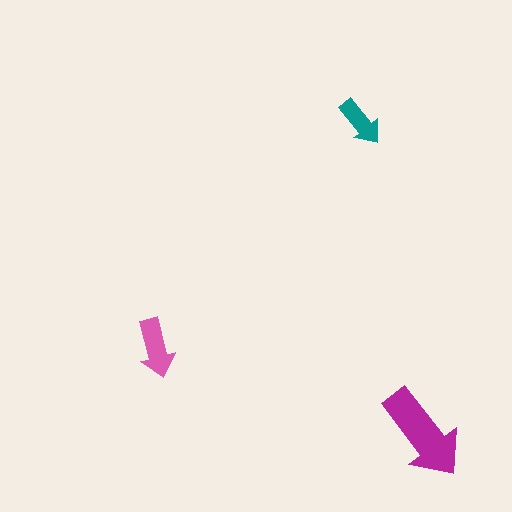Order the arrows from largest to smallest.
the magenta one, the pink one, the teal one.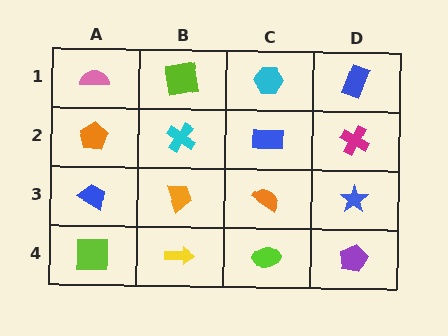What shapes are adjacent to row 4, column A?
A blue trapezoid (row 3, column A), a yellow arrow (row 4, column B).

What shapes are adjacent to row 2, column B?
A lime square (row 1, column B), an orange trapezoid (row 3, column B), an orange pentagon (row 2, column A), a blue rectangle (row 2, column C).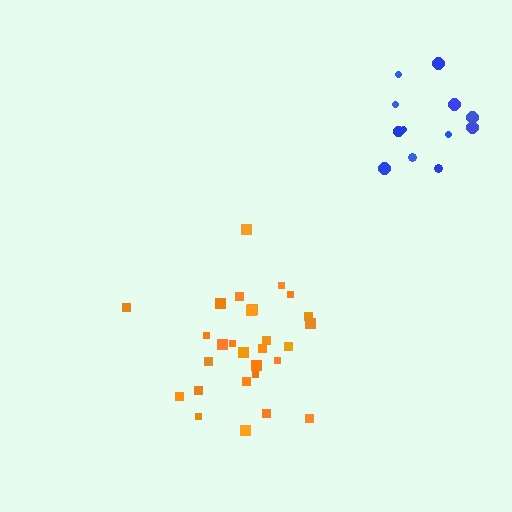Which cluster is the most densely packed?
Orange.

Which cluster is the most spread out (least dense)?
Blue.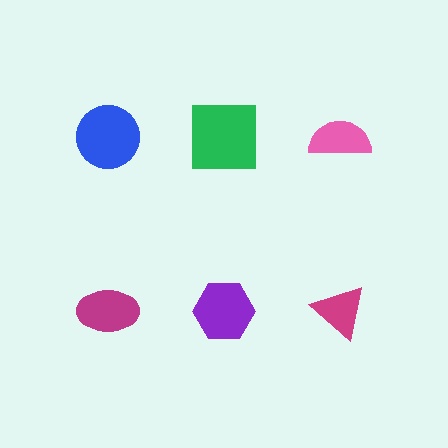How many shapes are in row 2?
3 shapes.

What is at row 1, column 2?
A green square.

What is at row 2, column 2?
A purple hexagon.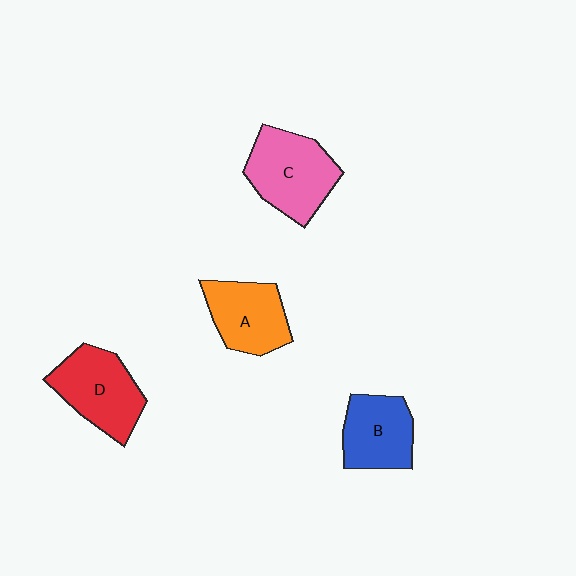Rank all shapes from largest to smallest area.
From largest to smallest: C (pink), D (red), A (orange), B (blue).